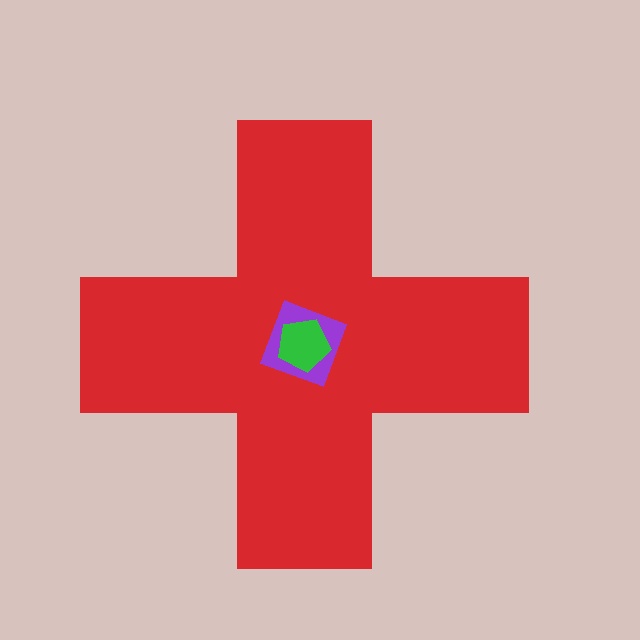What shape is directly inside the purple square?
The green pentagon.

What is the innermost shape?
The green pentagon.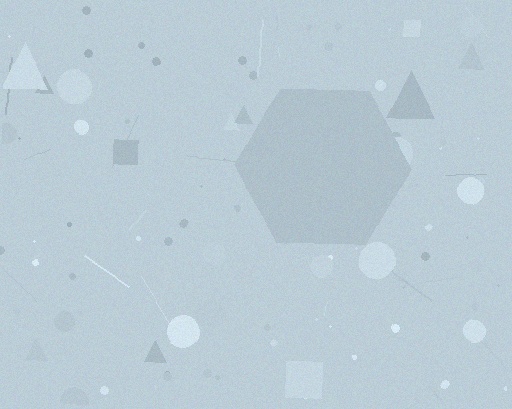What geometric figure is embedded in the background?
A hexagon is embedded in the background.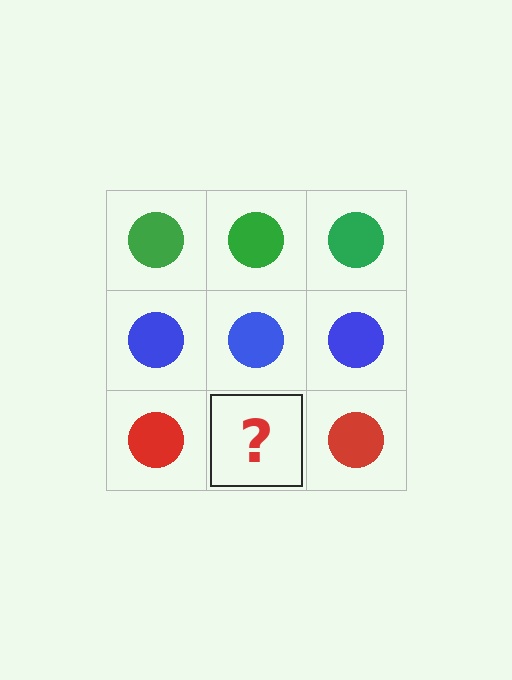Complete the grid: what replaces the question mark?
The question mark should be replaced with a red circle.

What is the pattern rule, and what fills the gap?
The rule is that each row has a consistent color. The gap should be filled with a red circle.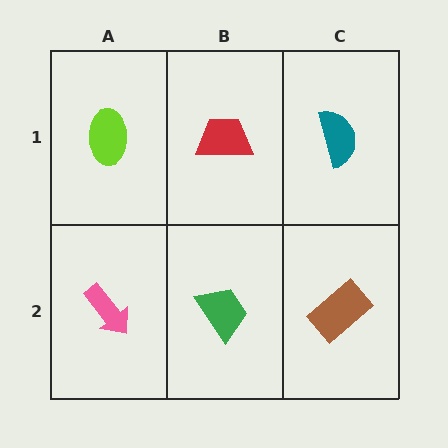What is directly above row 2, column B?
A red trapezoid.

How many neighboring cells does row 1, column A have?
2.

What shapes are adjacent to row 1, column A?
A pink arrow (row 2, column A), a red trapezoid (row 1, column B).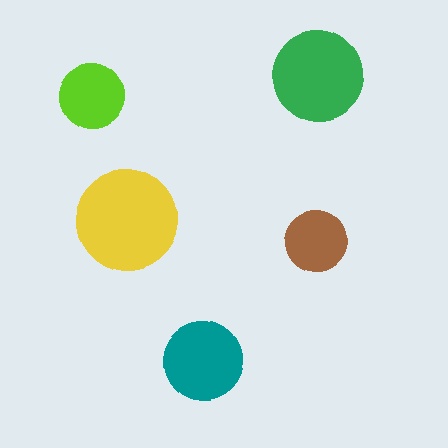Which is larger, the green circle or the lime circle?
The green one.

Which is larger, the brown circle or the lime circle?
The lime one.